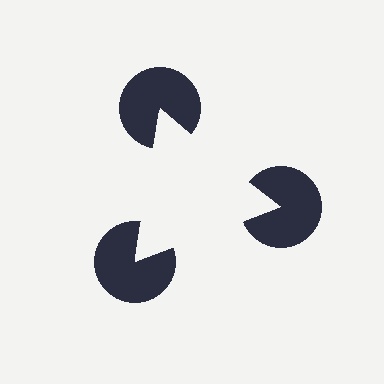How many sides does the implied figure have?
3 sides.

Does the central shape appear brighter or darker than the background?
It typically appears slightly brighter than the background, even though no actual brightness change is drawn.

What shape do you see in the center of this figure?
An illusory triangle — its edges are inferred from the aligned wedge cuts in the pac-man discs, not physically drawn.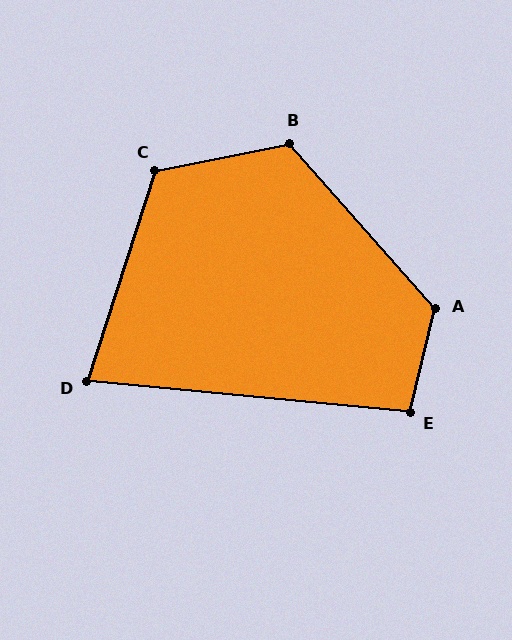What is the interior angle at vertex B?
Approximately 120 degrees (obtuse).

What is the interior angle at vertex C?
Approximately 120 degrees (obtuse).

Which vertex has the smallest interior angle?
D, at approximately 78 degrees.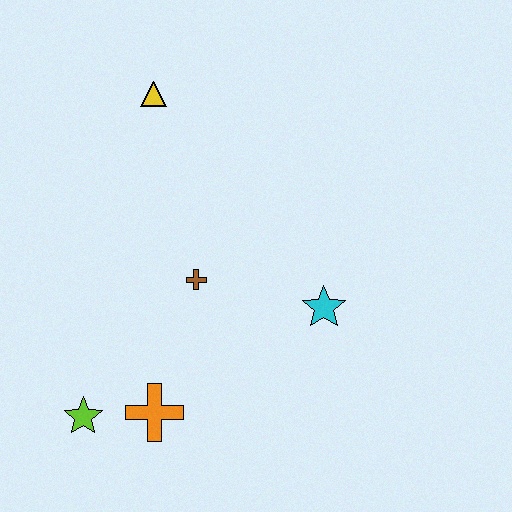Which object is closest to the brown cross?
The cyan star is closest to the brown cross.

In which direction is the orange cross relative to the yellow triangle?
The orange cross is below the yellow triangle.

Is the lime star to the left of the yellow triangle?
Yes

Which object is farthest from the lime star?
The yellow triangle is farthest from the lime star.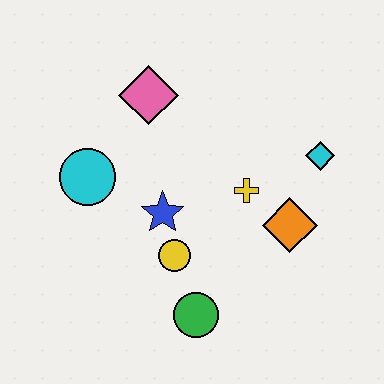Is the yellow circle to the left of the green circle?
Yes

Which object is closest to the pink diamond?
The cyan circle is closest to the pink diamond.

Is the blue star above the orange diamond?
Yes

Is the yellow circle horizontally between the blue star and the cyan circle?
No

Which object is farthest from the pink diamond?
The green circle is farthest from the pink diamond.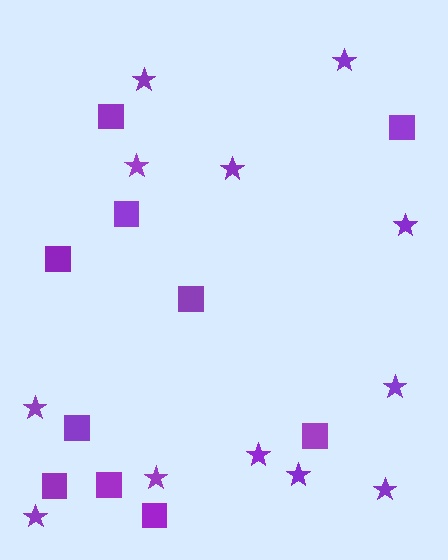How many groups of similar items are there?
There are 2 groups: one group of squares (10) and one group of stars (12).